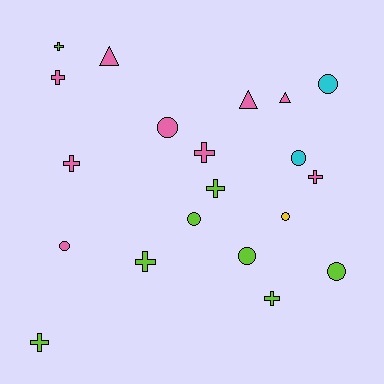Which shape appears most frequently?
Cross, with 9 objects.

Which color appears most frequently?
Pink, with 9 objects.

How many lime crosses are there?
There are 5 lime crosses.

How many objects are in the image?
There are 20 objects.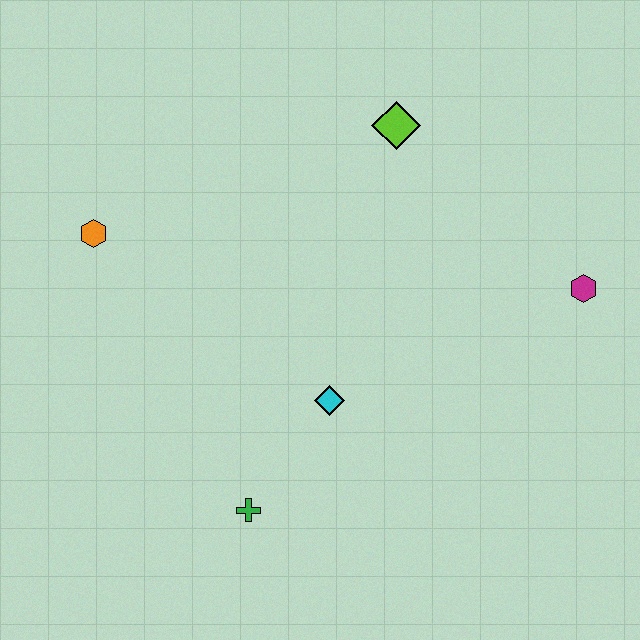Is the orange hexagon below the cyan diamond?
No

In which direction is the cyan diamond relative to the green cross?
The cyan diamond is above the green cross.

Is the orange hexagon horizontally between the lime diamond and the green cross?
No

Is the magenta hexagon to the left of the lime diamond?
No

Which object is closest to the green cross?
The cyan diamond is closest to the green cross.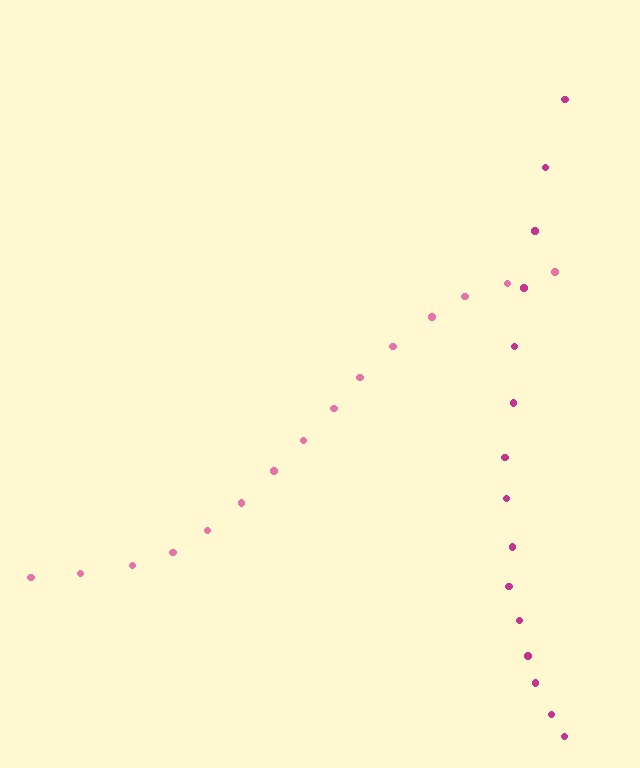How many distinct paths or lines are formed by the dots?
There are 2 distinct paths.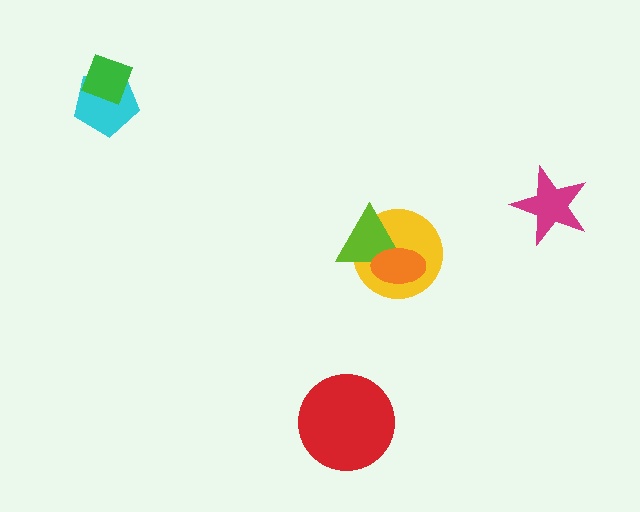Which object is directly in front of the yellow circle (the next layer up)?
The lime triangle is directly in front of the yellow circle.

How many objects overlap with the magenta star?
0 objects overlap with the magenta star.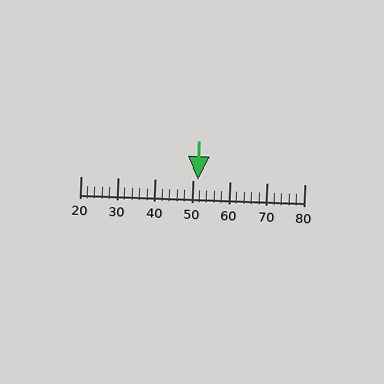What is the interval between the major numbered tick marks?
The major tick marks are spaced 10 units apart.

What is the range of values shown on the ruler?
The ruler shows values from 20 to 80.